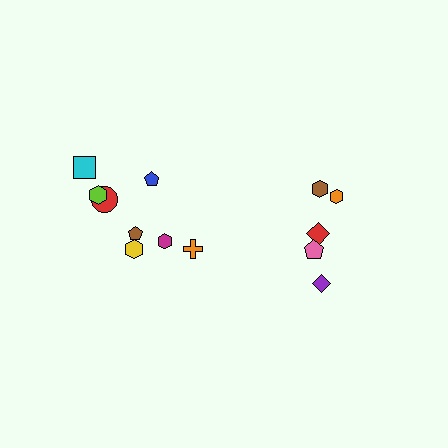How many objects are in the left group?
There are 8 objects.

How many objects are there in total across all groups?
There are 13 objects.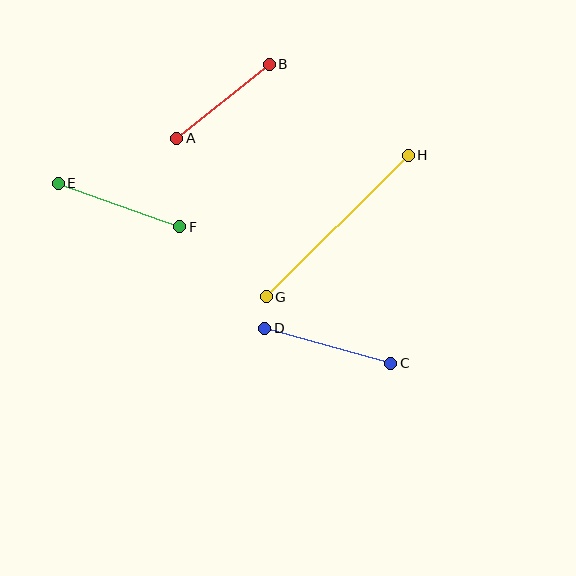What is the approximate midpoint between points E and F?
The midpoint is at approximately (119, 205) pixels.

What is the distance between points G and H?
The distance is approximately 200 pixels.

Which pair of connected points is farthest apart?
Points G and H are farthest apart.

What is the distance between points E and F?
The distance is approximately 129 pixels.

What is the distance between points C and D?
The distance is approximately 131 pixels.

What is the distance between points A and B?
The distance is approximately 119 pixels.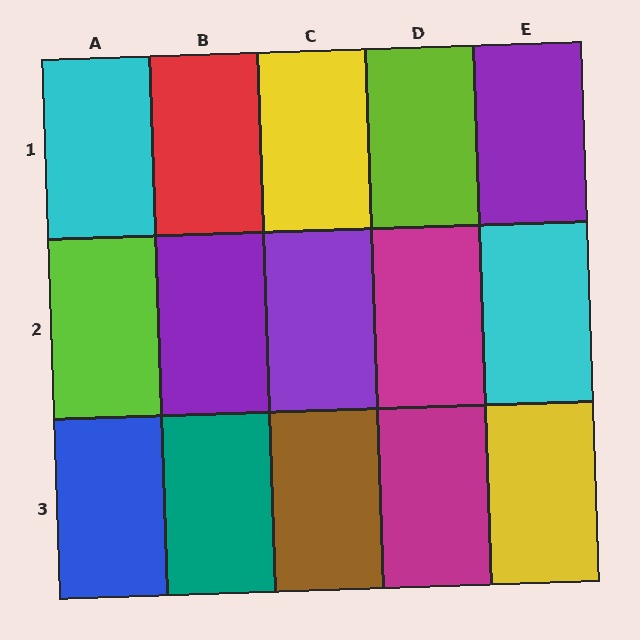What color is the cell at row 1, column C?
Yellow.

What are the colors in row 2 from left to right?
Lime, purple, purple, magenta, cyan.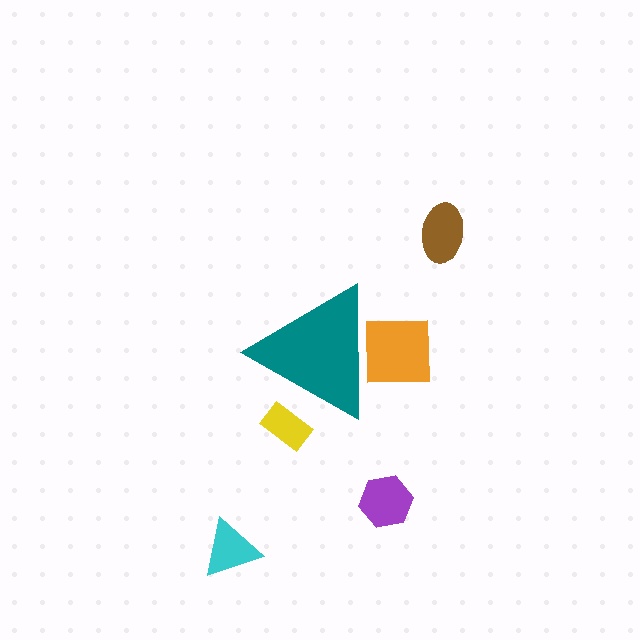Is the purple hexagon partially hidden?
No, the purple hexagon is fully visible.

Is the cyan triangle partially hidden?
No, the cyan triangle is fully visible.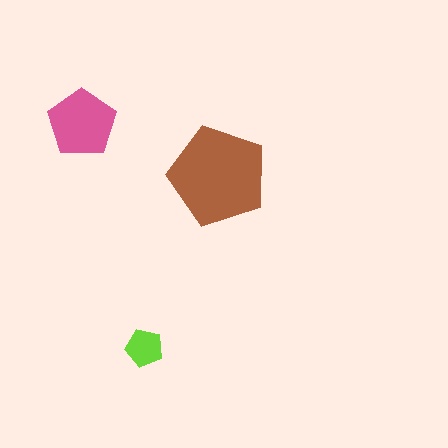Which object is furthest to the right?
The brown pentagon is rightmost.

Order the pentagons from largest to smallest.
the brown one, the pink one, the lime one.